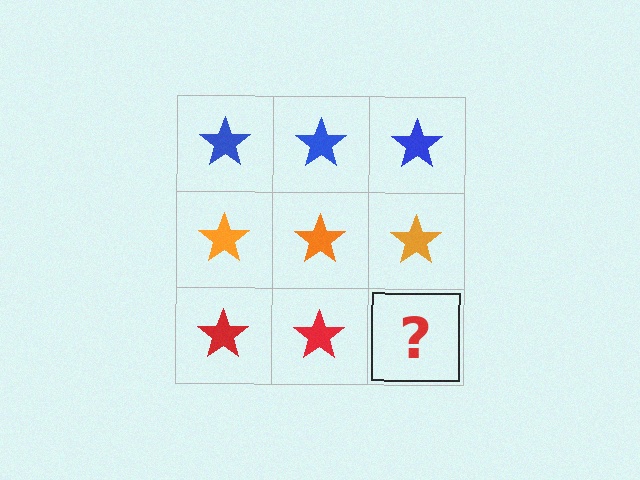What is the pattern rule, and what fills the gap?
The rule is that each row has a consistent color. The gap should be filled with a red star.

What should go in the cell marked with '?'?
The missing cell should contain a red star.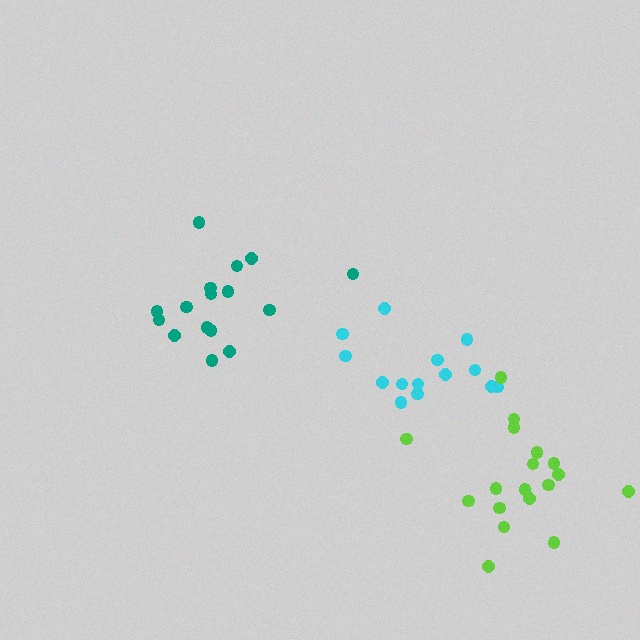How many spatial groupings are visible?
There are 3 spatial groupings.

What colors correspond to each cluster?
The clusters are colored: teal, cyan, lime.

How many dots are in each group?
Group 1: 16 dots, Group 2: 14 dots, Group 3: 18 dots (48 total).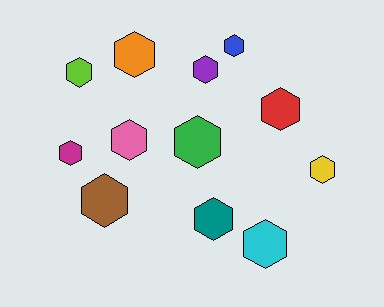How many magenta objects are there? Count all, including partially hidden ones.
There is 1 magenta object.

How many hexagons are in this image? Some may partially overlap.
There are 12 hexagons.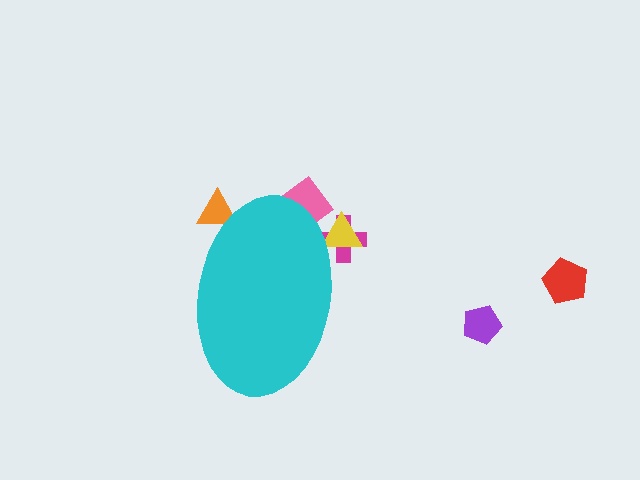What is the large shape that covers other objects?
A cyan ellipse.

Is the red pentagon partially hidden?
No, the red pentagon is fully visible.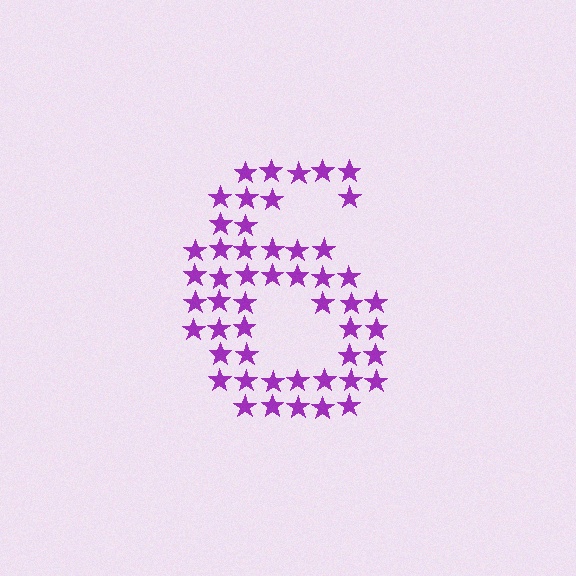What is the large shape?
The large shape is the digit 6.